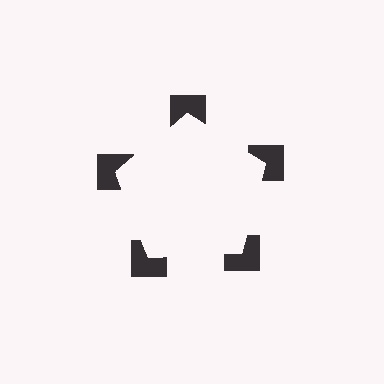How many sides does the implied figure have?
5 sides.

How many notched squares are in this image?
There are 5 — one at each vertex of the illusory pentagon.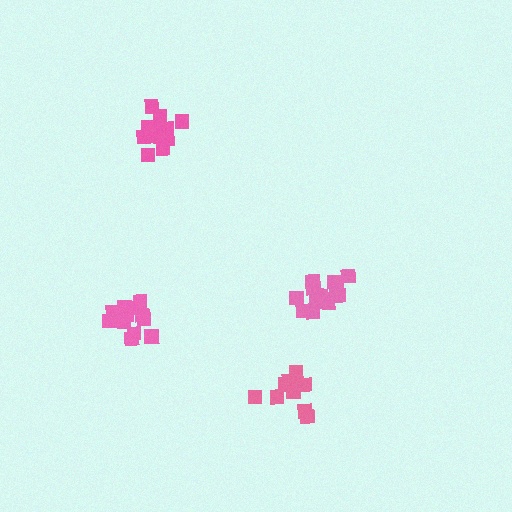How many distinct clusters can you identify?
There are 4 distinct clusters.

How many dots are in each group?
Group 1: 16 dots, Group 2: 13 dots, Group 3: 12 dots, Group 4: 11 dots (52 total).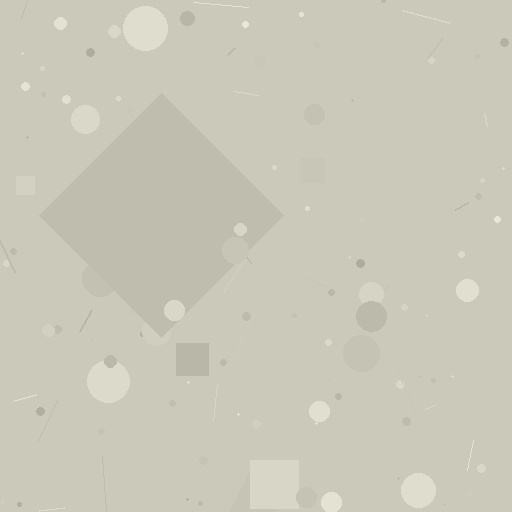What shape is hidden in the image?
A diamond is hidden in the image.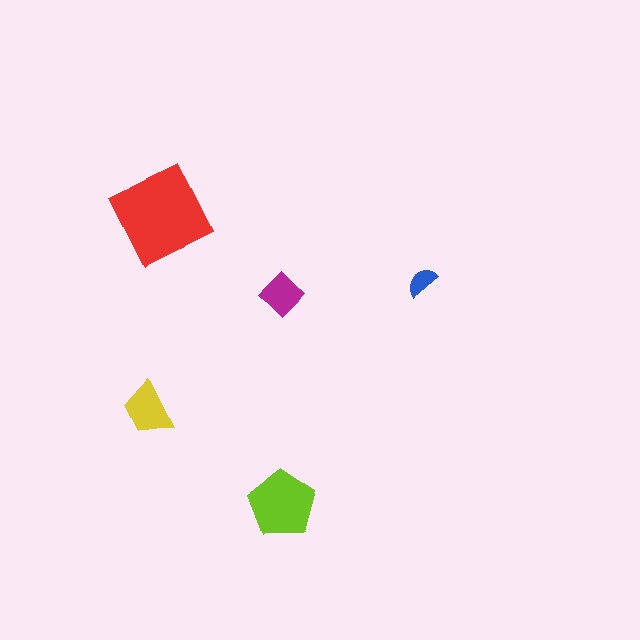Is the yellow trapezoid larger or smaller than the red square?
Smaller.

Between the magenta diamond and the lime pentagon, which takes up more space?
The lime pentagon.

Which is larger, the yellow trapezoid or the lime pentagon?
The lime pentagon.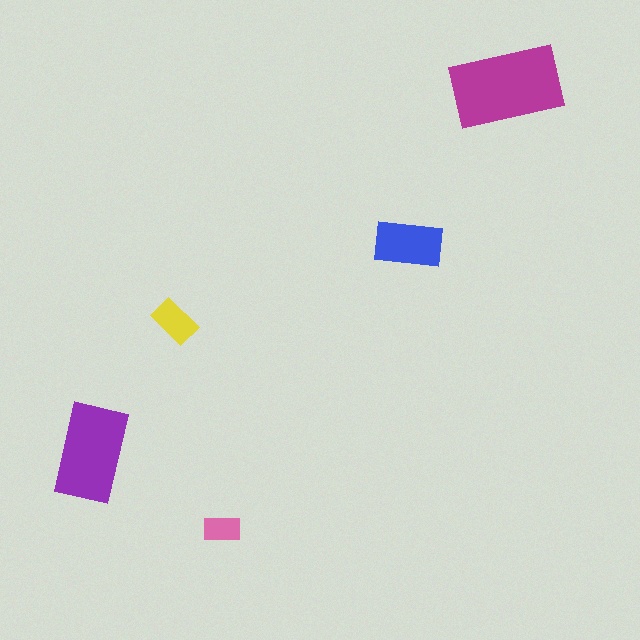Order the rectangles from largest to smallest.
the magenta one, the purple one, the blue one, the yellow one, the pink one.